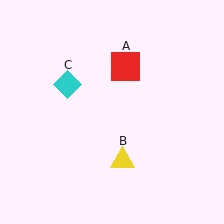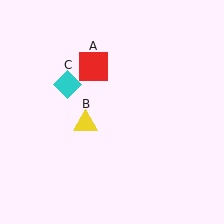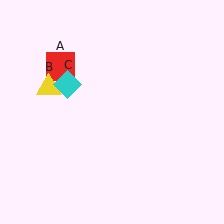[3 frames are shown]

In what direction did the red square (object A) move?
The red square (object A) moved left.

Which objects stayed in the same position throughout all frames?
Cyan diamond (object C) remained stationary.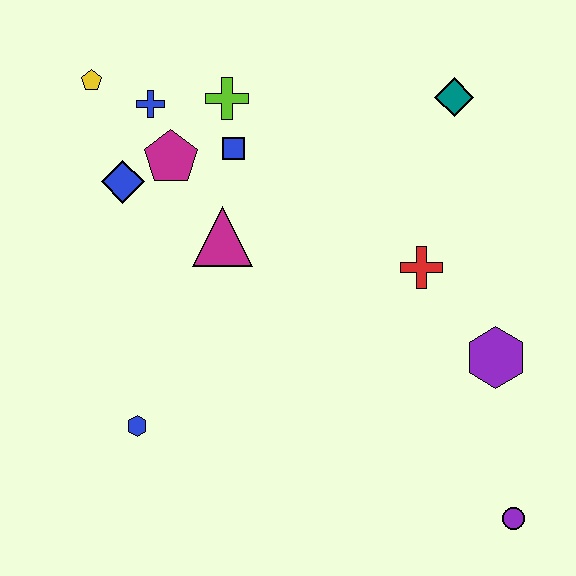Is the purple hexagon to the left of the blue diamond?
No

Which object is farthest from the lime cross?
The purple circle is farthest from the lime cross.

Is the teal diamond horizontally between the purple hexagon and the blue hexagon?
Yes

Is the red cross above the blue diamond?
No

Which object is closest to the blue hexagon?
The magenta triangle is closest to the blue hexagon.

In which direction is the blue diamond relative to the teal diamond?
The blue diamond is to the left of the teal diamond.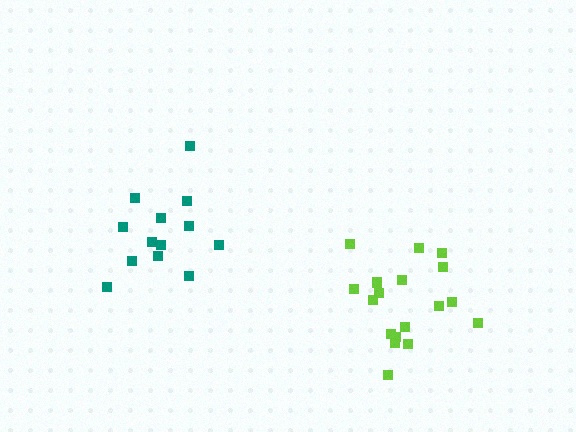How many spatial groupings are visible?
There are 2 spatial groupings.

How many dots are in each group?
Group 1: 18 dots, Group 2: 13 dots (31 total).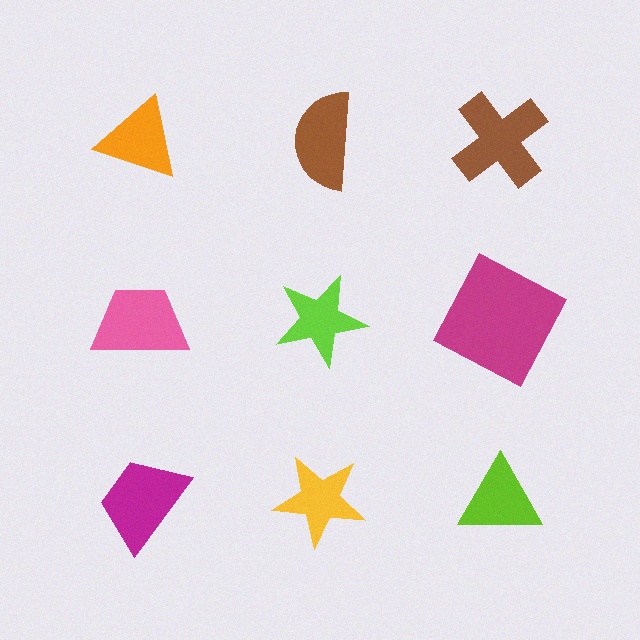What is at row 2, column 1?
A pink trapezoid.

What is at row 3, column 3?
A lime triangle.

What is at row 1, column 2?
A brown semicircle.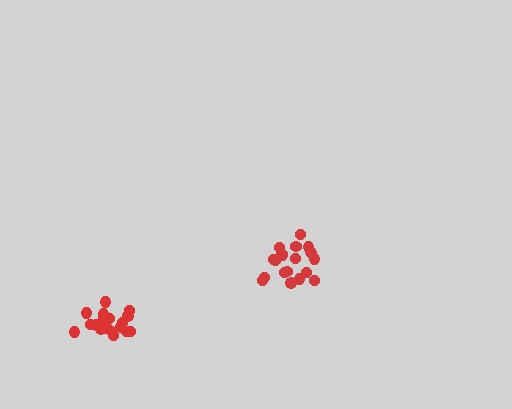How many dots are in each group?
Group 1: 20 dots, Group 2: 20 dots (40 total).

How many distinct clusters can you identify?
There are 2 distinct clusters.